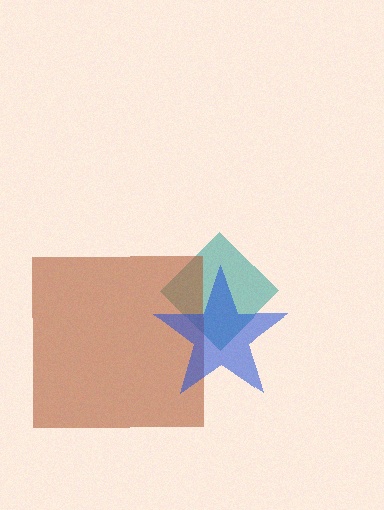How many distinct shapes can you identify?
There are 3 distinct shapes: a teal diamond, a brown square, a blue star.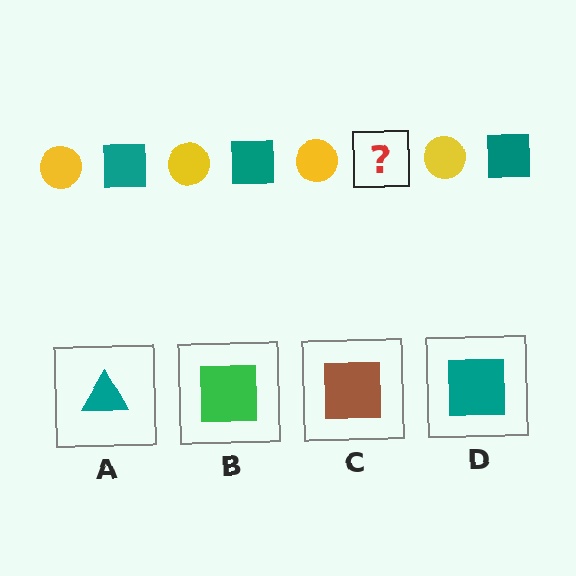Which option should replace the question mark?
Option D.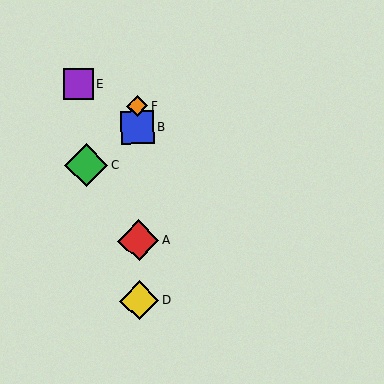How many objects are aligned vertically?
4 objects (A, B, D, F) are aligned vertically.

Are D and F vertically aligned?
Yes, both are at x≈139.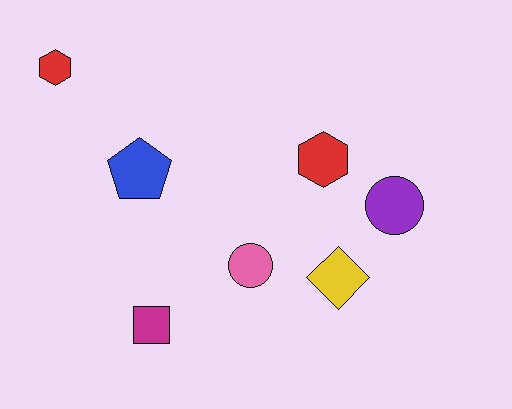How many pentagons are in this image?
There is 1 pentagon.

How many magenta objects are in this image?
There is 1 magenta object.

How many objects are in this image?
There are 7 objects.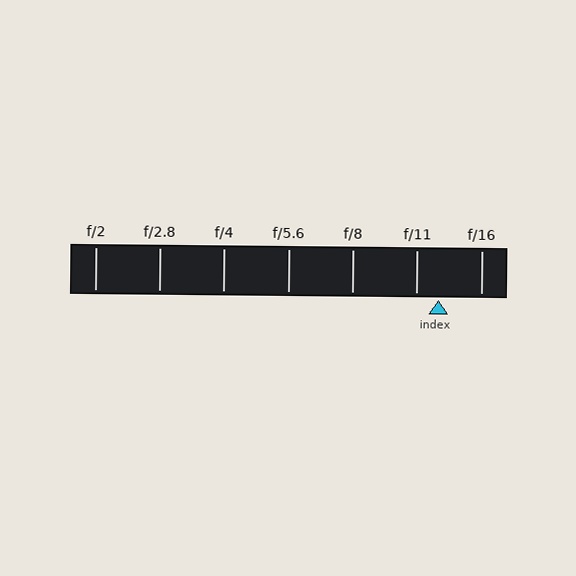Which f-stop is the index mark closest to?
The index mark is closest to f/11.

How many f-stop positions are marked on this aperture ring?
There are 7 f-stop positions marked.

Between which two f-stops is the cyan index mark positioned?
The index mark is between f/11 and f/16.